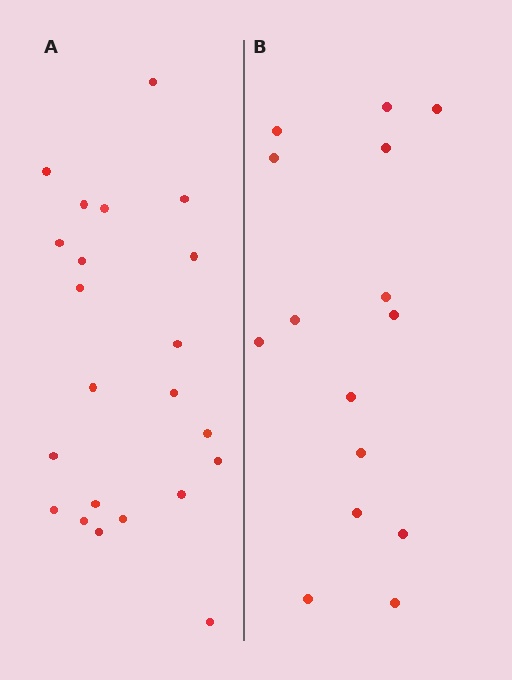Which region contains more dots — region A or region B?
Region A (the left region) has more dots.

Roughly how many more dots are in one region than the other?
Region A has roughly 8 or so more dots than region B.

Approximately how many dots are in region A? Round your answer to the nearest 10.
About 20 dots. (The exact count is 22, which rounds to 20.)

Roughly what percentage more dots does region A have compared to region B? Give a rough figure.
About 45% more.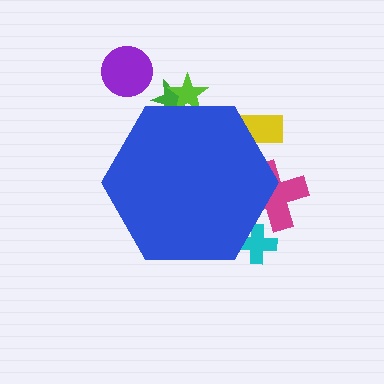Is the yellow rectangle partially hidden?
Yes, the yellow rectangle is partially hidden behind the blue hexagon.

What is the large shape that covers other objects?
A blue hexagon.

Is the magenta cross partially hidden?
Yes, the magenta cross is partially hidden behind the blue hexagon.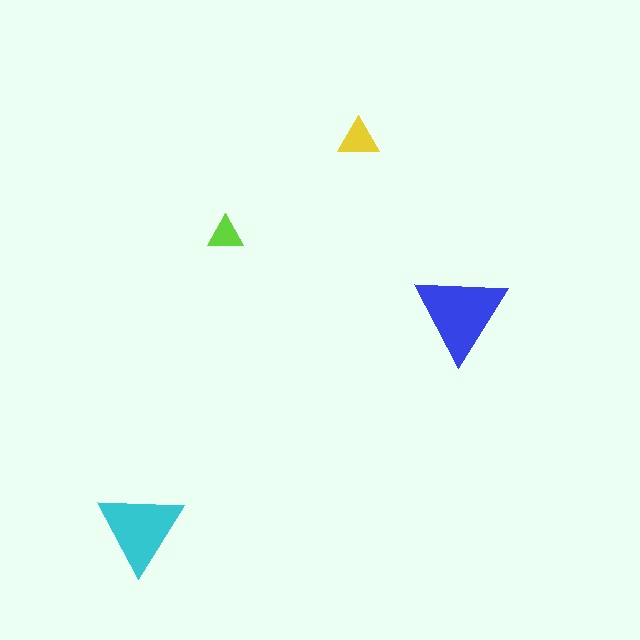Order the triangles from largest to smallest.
the blue one, the cyan one, the yellow one, the lime one.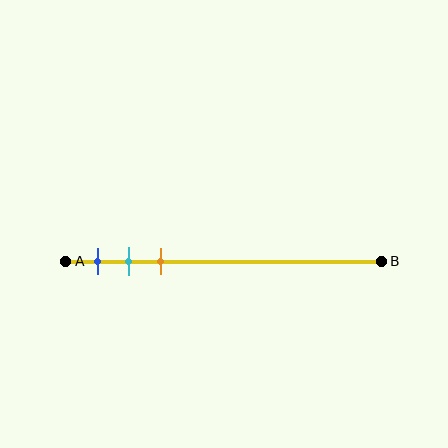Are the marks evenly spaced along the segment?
Yes, the marks are approximately evenly spaced.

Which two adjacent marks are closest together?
The cyan and orange marks are the closest adjacent pair.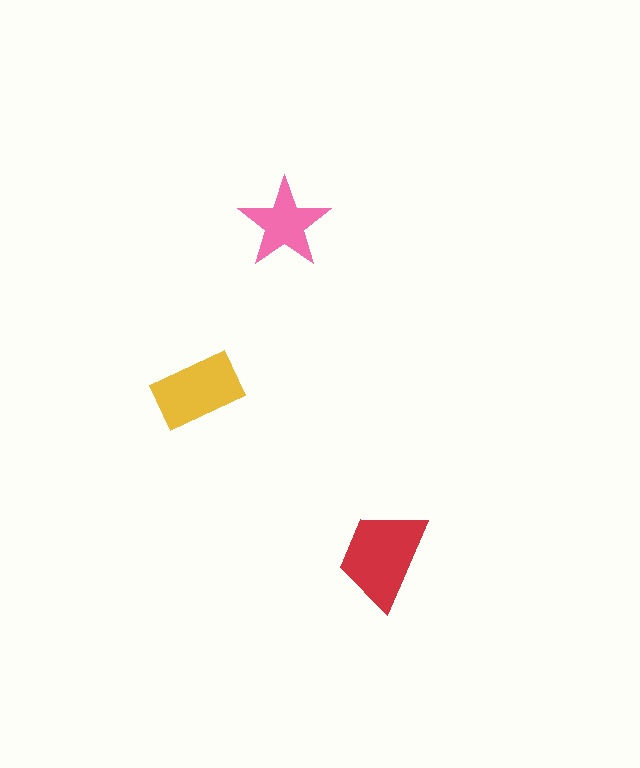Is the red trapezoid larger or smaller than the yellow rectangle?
Larger.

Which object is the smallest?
The pink star.